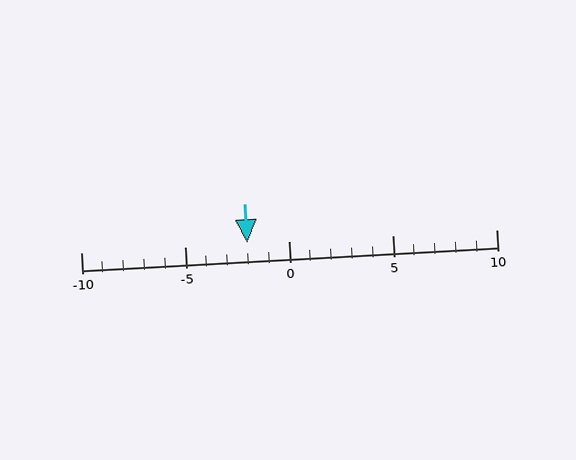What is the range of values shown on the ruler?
The ruler shows values from -10 to 10.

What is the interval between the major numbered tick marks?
The major tick marks are spaced 5 units apart.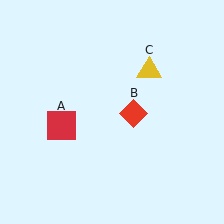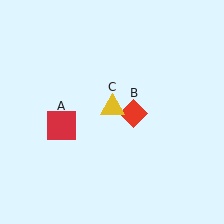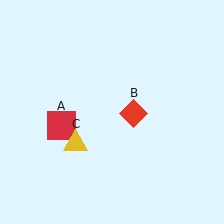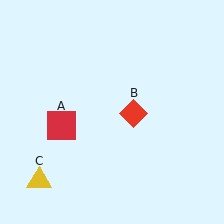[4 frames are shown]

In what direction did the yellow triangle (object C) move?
The yellow triangle (object C) moved down and to the left.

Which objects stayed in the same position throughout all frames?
Red square (object A) and red diamond (object B) remained stationary.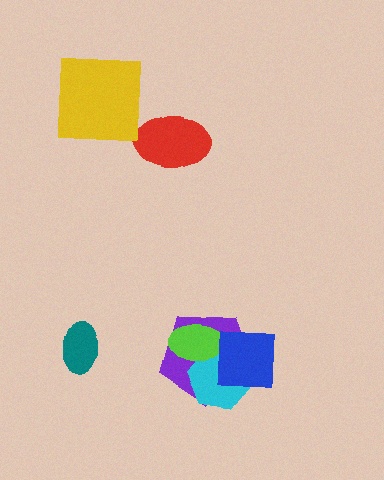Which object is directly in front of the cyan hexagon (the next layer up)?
The lime ellipse is directly in front of the cyan hexagon.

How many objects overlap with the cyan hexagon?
3 objects overlap with the cyan hexagon.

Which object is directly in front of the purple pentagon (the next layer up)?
The cyan hexagon is directly in front of the purple pentagon.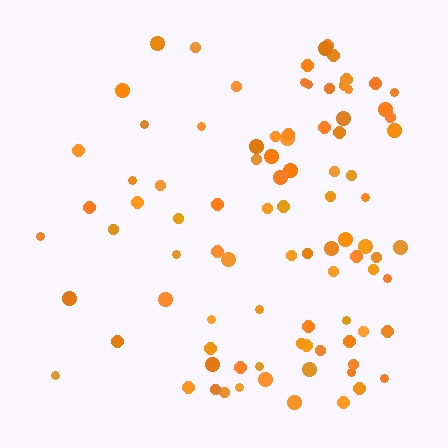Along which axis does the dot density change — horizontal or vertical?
Horizontal.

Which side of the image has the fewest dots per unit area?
The left.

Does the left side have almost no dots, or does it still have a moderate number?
Still a moderate number, just noticeably fewer than the right.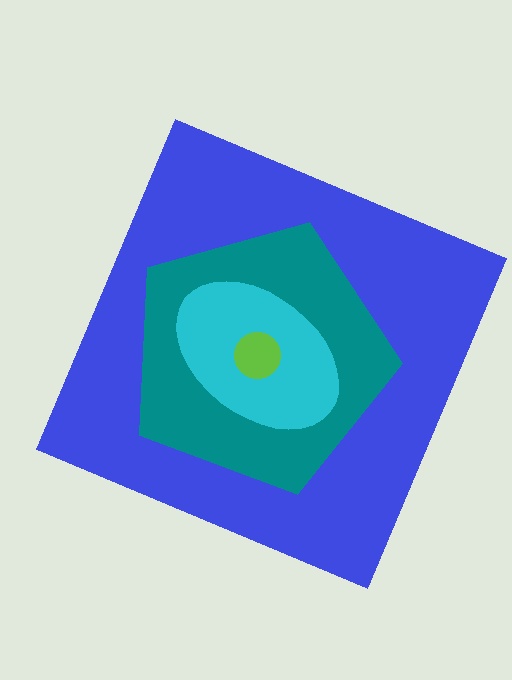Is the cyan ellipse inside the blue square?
Yes.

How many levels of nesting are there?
4.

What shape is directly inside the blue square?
The teal pentagon.